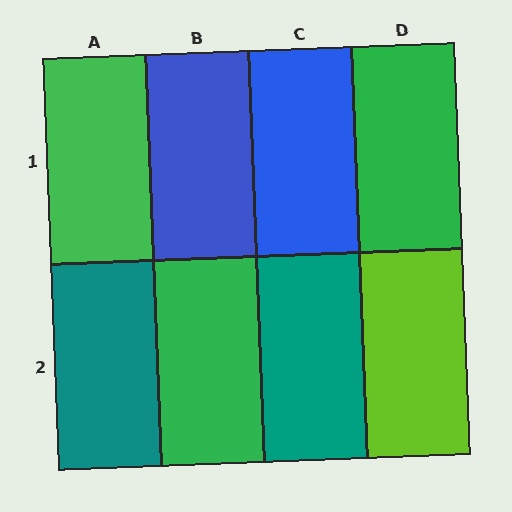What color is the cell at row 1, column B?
Blue.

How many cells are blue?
2 cells are blue.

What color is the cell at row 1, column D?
Green.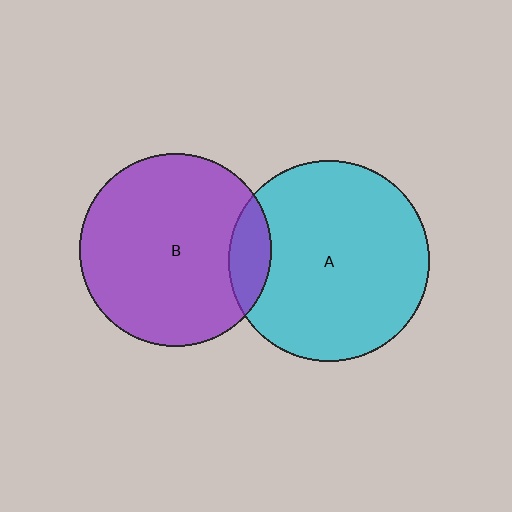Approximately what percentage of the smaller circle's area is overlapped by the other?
Approximately 10%.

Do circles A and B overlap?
Yes.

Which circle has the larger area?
Circle A (cyan).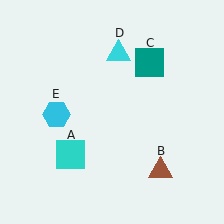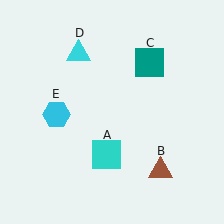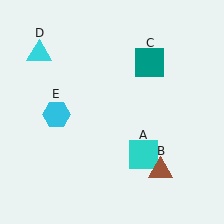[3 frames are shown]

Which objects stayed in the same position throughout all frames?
Brown triangle (object B) and teal square (object C) and cyan hexagon (object E) remained stationary.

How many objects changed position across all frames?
2 objects changed position: cyan square (object A), cyan triangle (object D).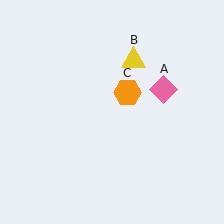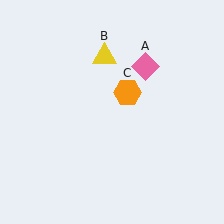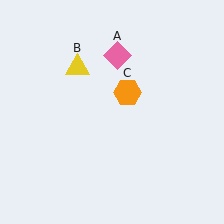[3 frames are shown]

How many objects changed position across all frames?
2 objects changed position: pink diamond (object A), yellow triangle (object B).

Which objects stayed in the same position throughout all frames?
Orange hexagon (object C) remained stationary.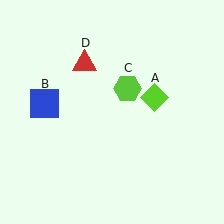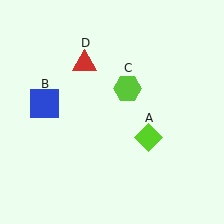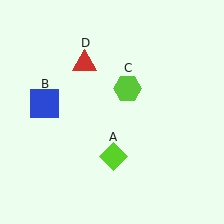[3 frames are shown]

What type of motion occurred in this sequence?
The lime diamond (object A) rotated clockwise around the center of the scene.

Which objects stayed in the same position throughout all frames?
Blue square (object B) and lime hexagon (object C) and red triangle (object D) remained stationary.